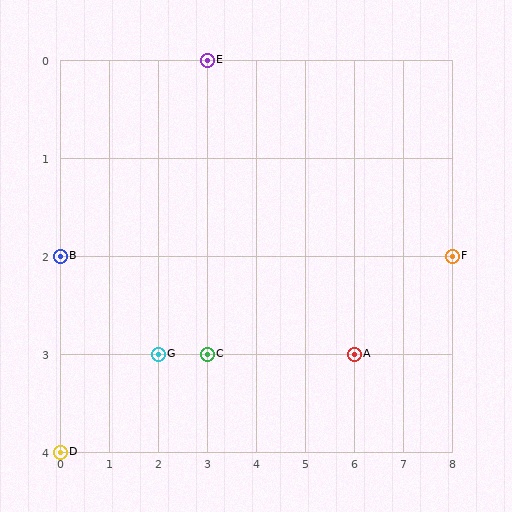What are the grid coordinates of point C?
Point C is at grid coordinates (3, 3).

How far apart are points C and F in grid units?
Points C and F are 5 columns and 1 row apart (about 5.1 grid units diagonally).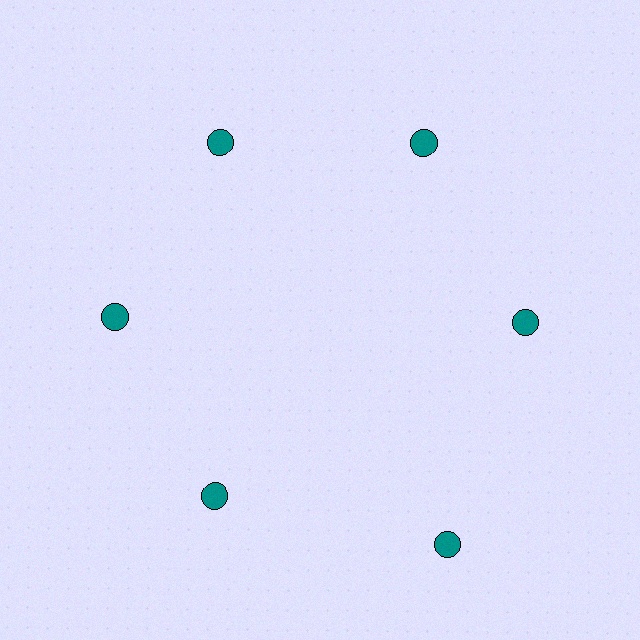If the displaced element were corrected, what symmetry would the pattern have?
It would have 6-fold rotational symmetry — the pattern would map onto itself every 60 degrees.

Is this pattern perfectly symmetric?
No. The 6 teal circles are arranged in a ring, but one element near the 5 o'clock position is pushed outward from the center, breaking the 6-fold rotational symmetry.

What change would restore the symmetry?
The symmetry would be restored by moving it inward, back onto the ring so that all 6 circles sit at equal angles and equal distance from the center.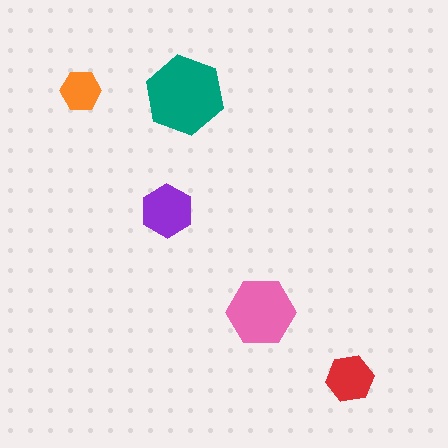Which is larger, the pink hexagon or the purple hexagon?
The pink one.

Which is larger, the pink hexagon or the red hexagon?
The pink one.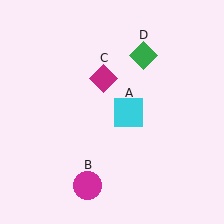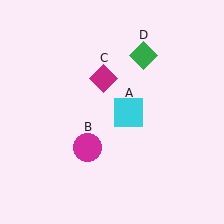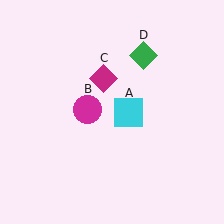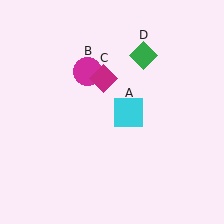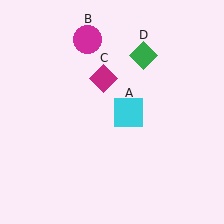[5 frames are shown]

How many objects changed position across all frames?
1 object changed position: magenta circle (object B).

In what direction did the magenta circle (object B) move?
The magenta circle (object B) moved up.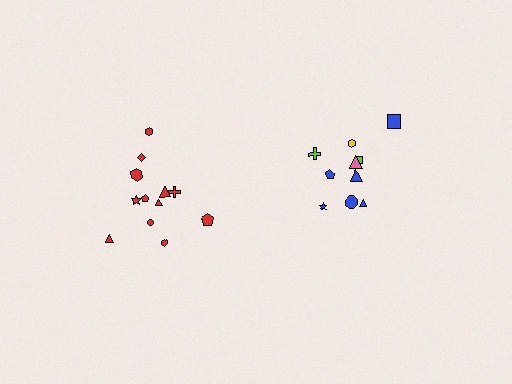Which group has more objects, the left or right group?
The left group.